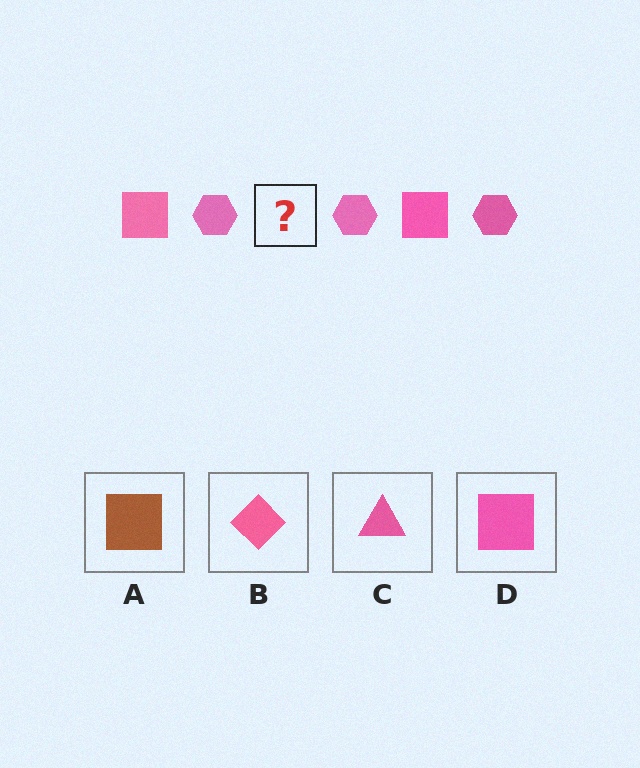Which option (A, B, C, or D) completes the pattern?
D.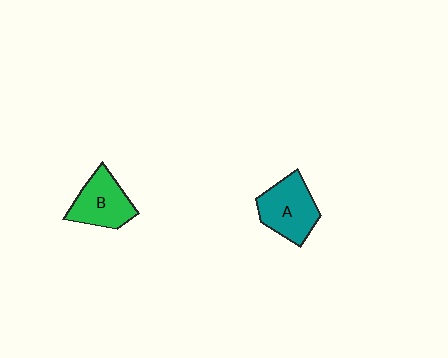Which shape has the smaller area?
Shape B (green).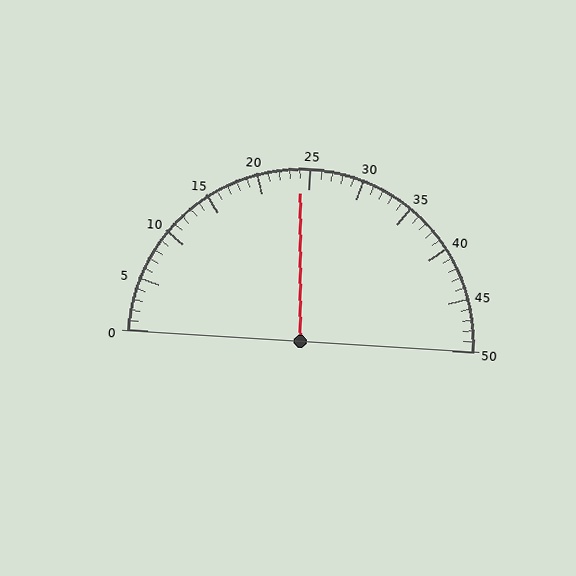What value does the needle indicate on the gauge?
The needle indicates approximately 24.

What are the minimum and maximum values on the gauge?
The gauge ranges from 0 to 50.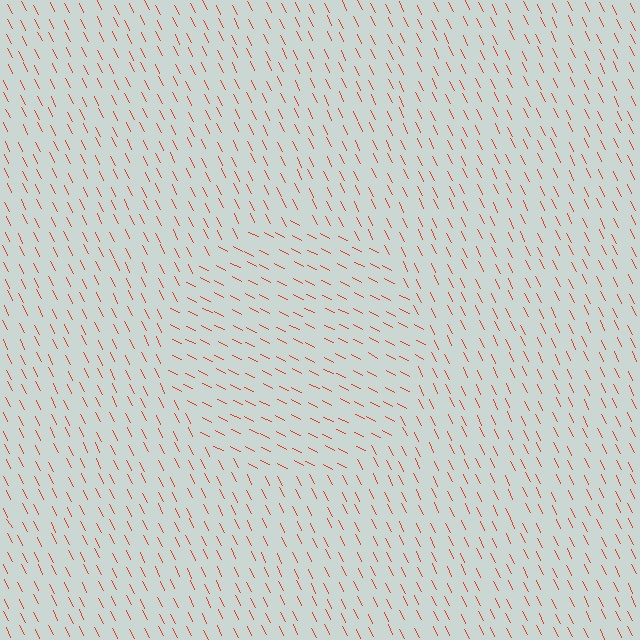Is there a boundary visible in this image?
Yes, there is a texture boundary formed by a change in line orientation.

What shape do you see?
I see a circle.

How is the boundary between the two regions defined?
The boundary is defined purely by a change in line orientation (approximately 37 degrees difference). All lines are the same color and thickness.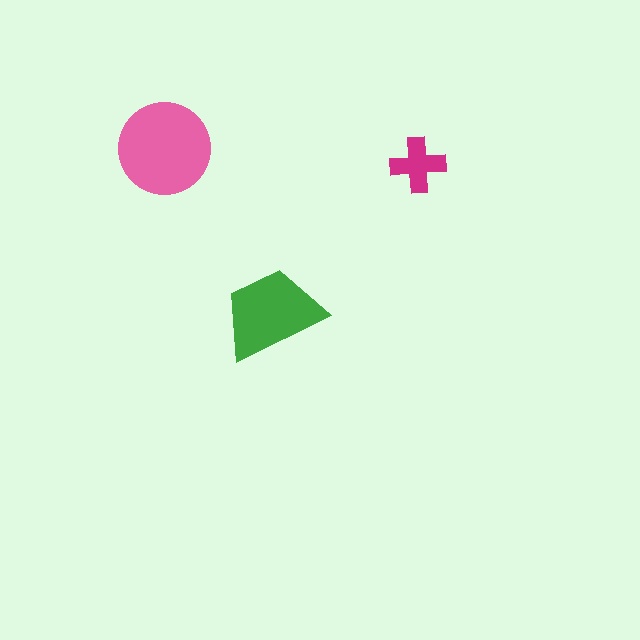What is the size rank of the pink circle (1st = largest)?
1st.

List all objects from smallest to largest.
The magenta cross, the green trapezoid, the pink circle.